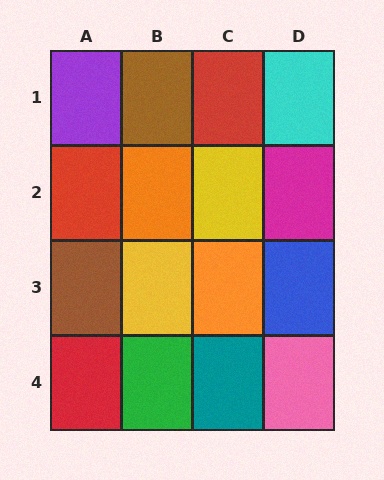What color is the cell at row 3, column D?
Blue.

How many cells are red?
3 cells are red.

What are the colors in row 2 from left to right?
Red, orange, yellow, magenta.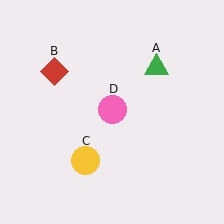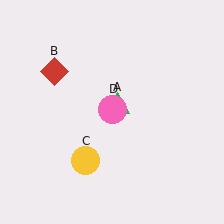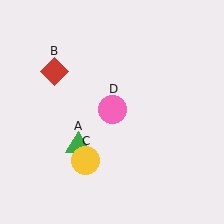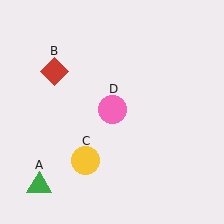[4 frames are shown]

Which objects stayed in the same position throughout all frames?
Red diamond (object B) and yellow circle (object C) and pink circle (object D) remained stationary.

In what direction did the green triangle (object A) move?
The green triangle (object A) moved down and to the left.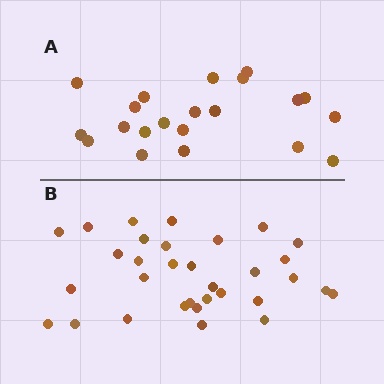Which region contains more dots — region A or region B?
Region B (the bottom region) has more dots.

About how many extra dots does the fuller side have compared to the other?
Region B has roughly 12 or so more dots than region A.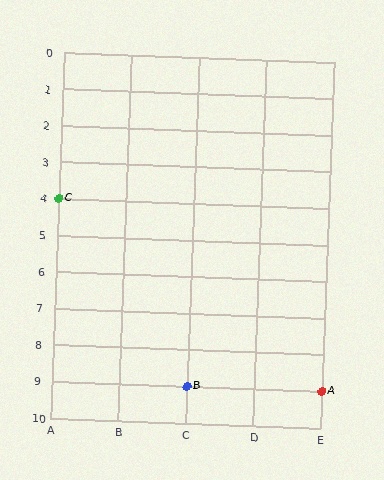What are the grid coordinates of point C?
Point C is at grid coordinates (A, 4).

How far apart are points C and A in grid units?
Points C and A are 4 columns and 5 rows apart (about 6.4 grid units diagonally).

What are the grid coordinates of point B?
Point B is at grid coordinates (C, 9).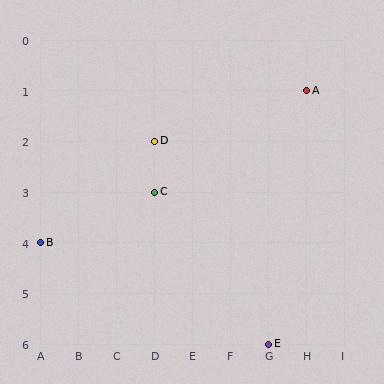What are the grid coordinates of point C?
Point C is at grid coordinates (D, 3).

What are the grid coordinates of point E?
Point E is at grid coordinates (G, 6).